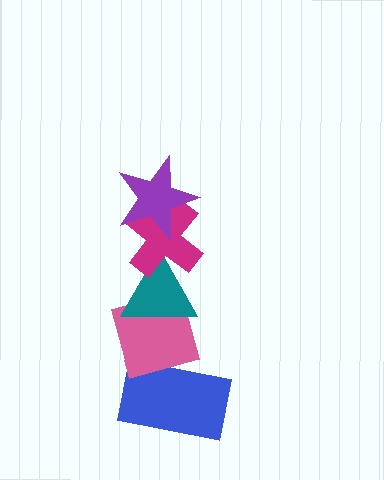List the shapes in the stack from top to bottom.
From top to bottom: the purple star, the magenta cross, the teal triangle, the pink diamond, the blue rectangle.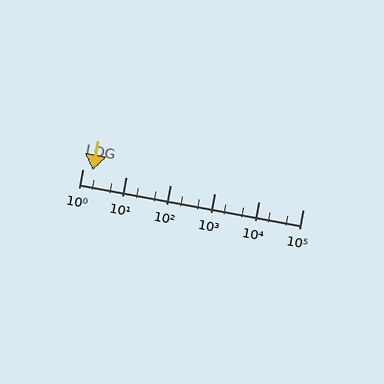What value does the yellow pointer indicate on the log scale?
The pointer indicates approximately 1.7.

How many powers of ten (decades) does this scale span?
The scale spans 5 decades, from 1 to 100000.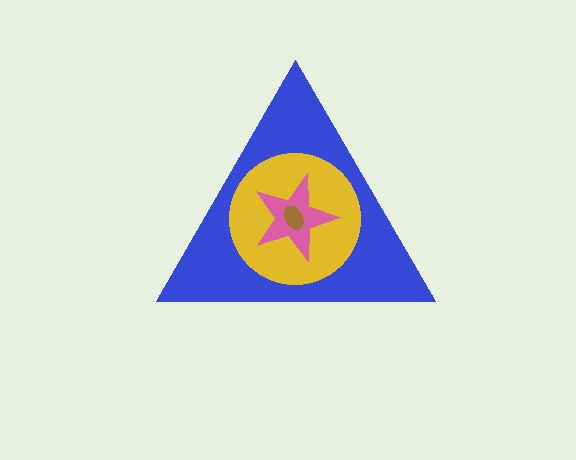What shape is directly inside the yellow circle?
The pink star.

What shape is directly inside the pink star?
The brown ellipse.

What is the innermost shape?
The brown ellipse.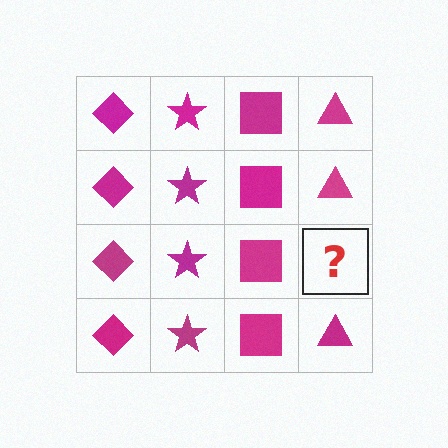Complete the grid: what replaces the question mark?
The question mark should be replaced with a magenta triangle.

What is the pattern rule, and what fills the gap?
The rule is that each column has a consistent shape. The gap should be filled with a magenta triangle.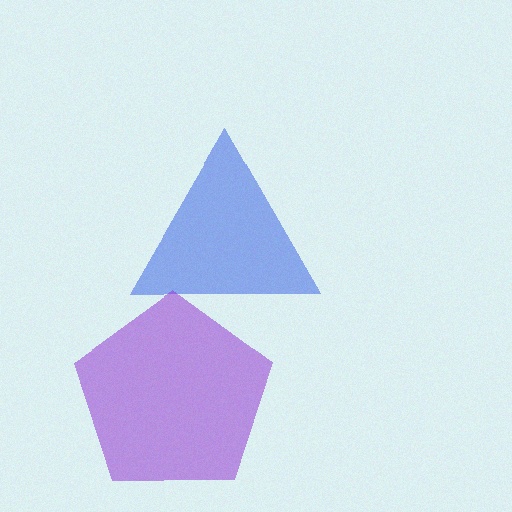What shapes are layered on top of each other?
The layered shapes are: a blue triangle, a purple pentagon.